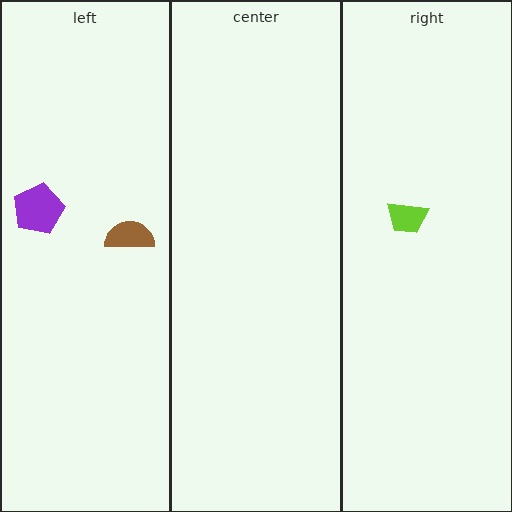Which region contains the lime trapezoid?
The right region.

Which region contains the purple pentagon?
The left region.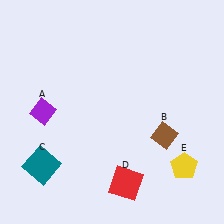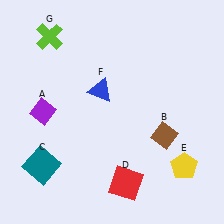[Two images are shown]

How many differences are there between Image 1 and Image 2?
There are 2 differences between the two images.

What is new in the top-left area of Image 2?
A blue triangle (F) was added in the top-left area of Image 2.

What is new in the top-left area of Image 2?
A lime cross (G) was added in the top-left area of Image 2.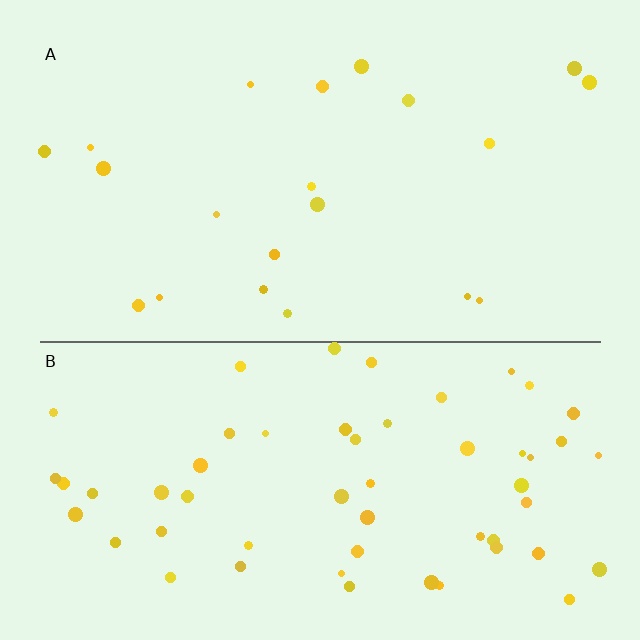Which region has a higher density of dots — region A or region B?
B (the bottom).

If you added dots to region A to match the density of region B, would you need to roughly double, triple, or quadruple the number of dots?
Approximately triple.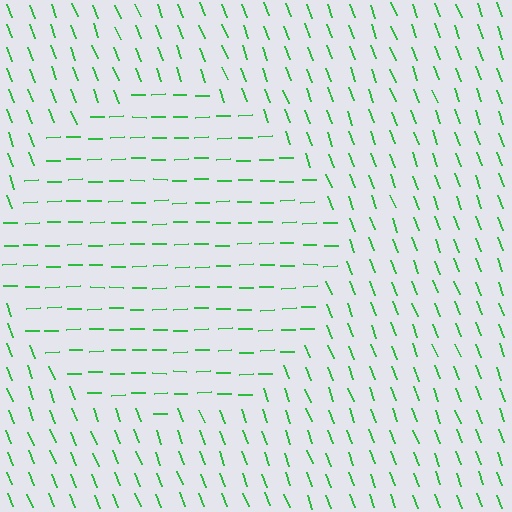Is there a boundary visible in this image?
Yes, there is a texture boundary formed by a change in line orientation.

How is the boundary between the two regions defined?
The boundary is defined purely by a change in line orientation (approximately 71 degrees difference). All lines are the same color and thickness.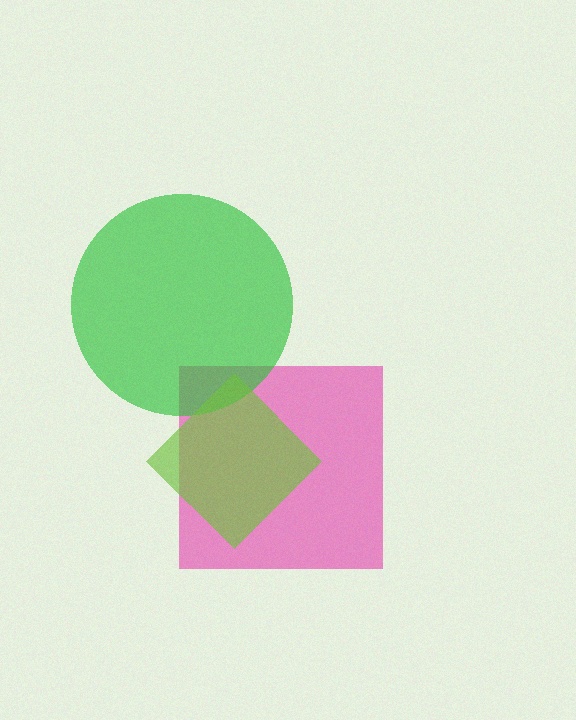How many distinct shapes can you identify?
There are 3 distinct shapes: a pink square, a green circle, a lime diamond.